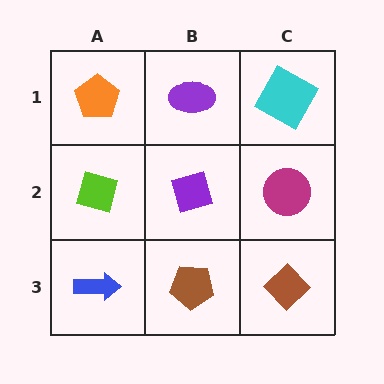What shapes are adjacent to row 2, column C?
A cyan square (row 1, column C), a brown diamond (row 3, column C), a purple square (row 2, column B).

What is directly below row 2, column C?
A brown diamond.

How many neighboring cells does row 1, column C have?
2.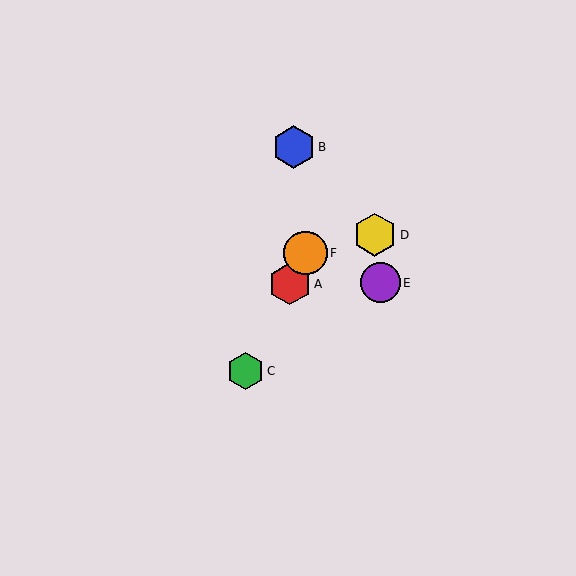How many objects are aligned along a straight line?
3 objects (A, C, F) are aligned along a straight line.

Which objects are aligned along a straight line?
Objects A, C, F are aligned along a straight line.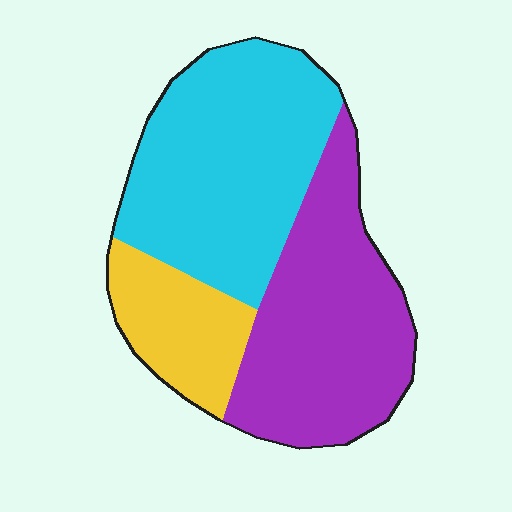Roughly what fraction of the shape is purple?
Purple takes up about two fifths (2/5) of the shape.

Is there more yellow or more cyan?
Cyan.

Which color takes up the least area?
Yellow, at roughly 15%.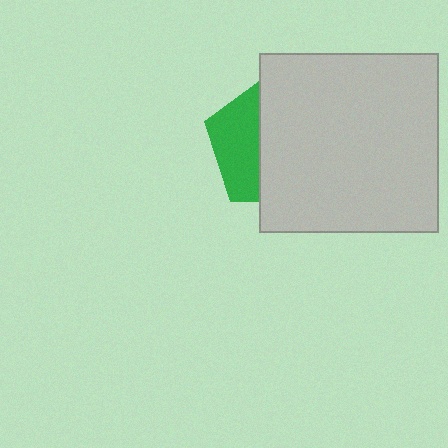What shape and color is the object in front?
The object in front is a light gray square.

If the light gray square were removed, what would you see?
You would see the complete green pentagon.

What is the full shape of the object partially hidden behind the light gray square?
The partially hidden object is a green pentagon.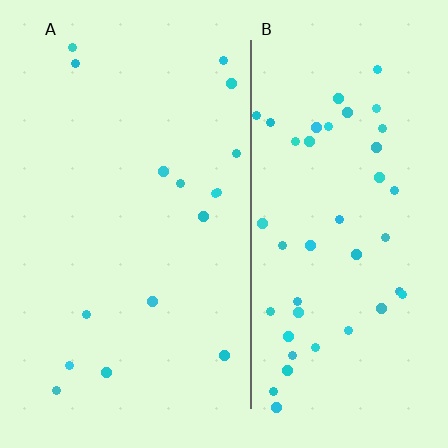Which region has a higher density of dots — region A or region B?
B (the right).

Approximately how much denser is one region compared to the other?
Approximately 2.8× — region B over region A.